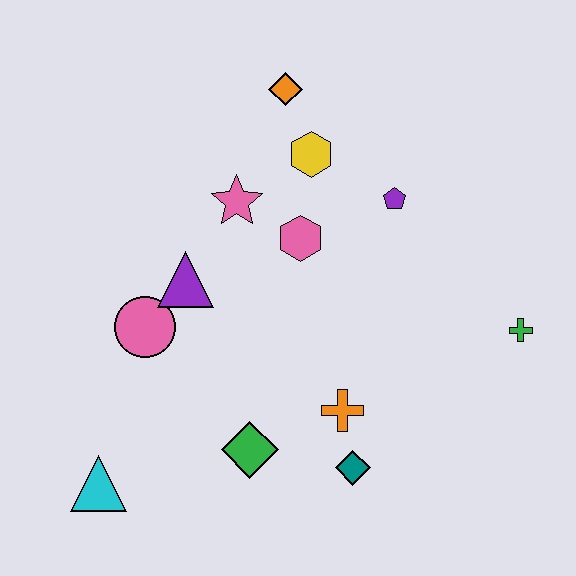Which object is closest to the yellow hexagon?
The orange diamond is closest to the yellow hexagon.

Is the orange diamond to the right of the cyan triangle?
Yes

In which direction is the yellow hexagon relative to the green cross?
The yellow hexagon is to the left of the green cross.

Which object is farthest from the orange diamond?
The cyan triangle is farthest from the orange diamond.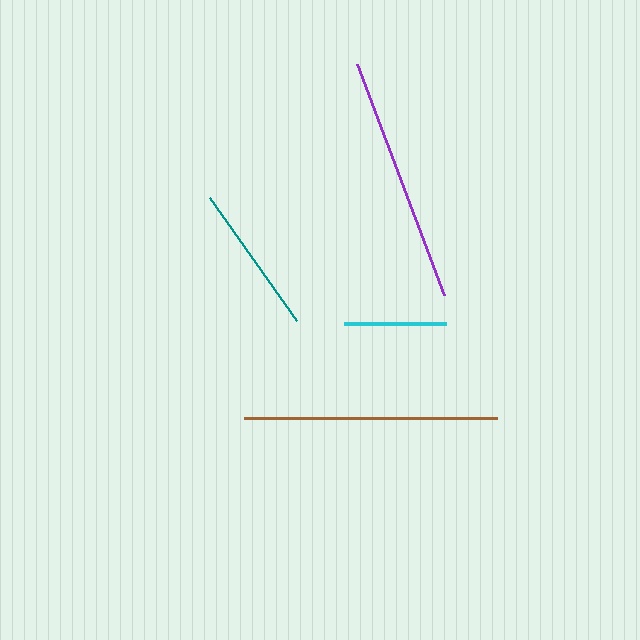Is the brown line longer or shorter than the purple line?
The brown line is longer than the purple line.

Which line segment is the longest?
The brown line is the longest at approximately 253 pixels.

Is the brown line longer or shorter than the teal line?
The brown line is longer than the teal line.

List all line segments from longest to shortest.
From longest to shortest: brown, purple, teal, cyan.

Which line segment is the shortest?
The cyan line is the shortest at approximately 102 pixels.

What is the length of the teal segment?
The teal segment is approximately 151 pixels long.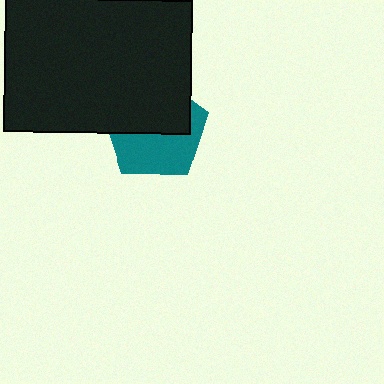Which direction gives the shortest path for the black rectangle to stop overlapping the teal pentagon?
Moving up gives the shortest separation.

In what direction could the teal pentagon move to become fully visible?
The teal pentagon could move down. That would shift it out from behind the black rectangle entirely.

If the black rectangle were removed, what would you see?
You would see the complete teal pentagon.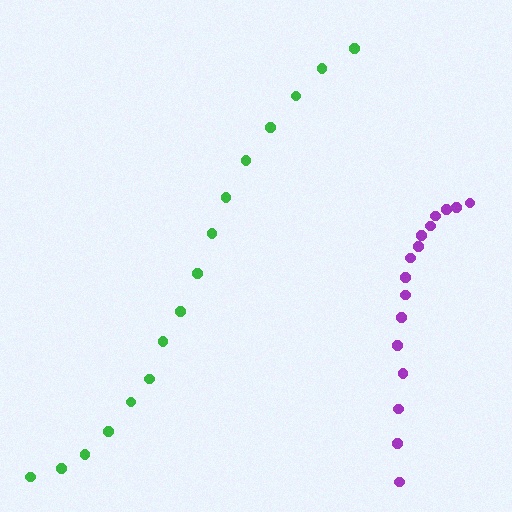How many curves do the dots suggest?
There are 2 distinct paths.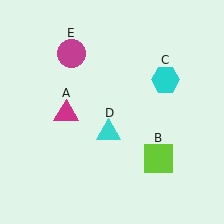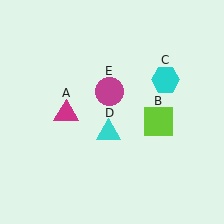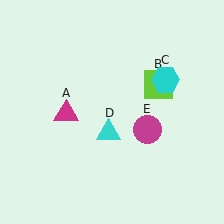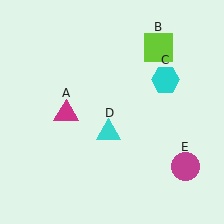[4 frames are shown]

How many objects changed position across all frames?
2 objects changed position: lime square (object B), magenta circle (object E).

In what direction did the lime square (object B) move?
The lime square (object B) moved up.